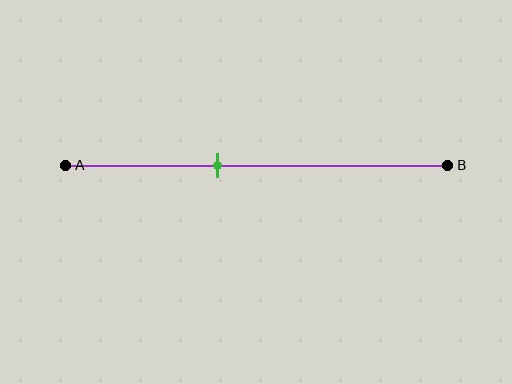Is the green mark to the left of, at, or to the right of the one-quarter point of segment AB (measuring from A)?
The green mark is to the right of the one-quarter point of segment AB.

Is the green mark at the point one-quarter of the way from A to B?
No, the mark is at about 40% from A, not at the 25% one-quarter point.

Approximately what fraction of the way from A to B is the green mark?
The green mark is approximately 40% of the way from A to B.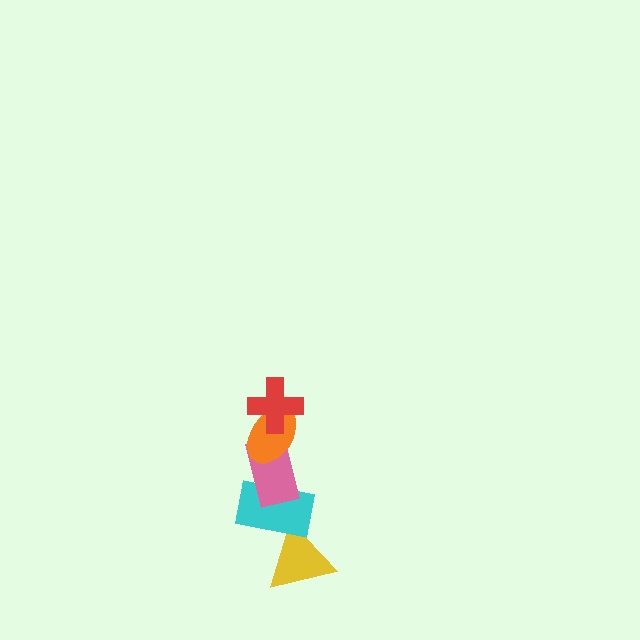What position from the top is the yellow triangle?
The yellow triangle is 5th from the top.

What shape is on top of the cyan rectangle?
The pink rectangle is on top of the cyan rectangle.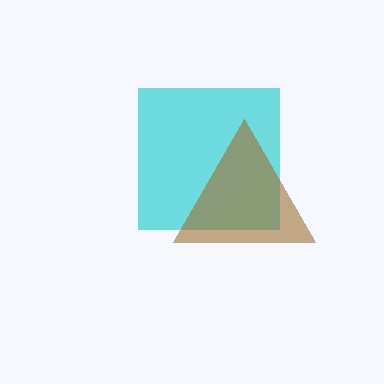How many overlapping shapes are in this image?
There are 2 overlapping shapes in the image.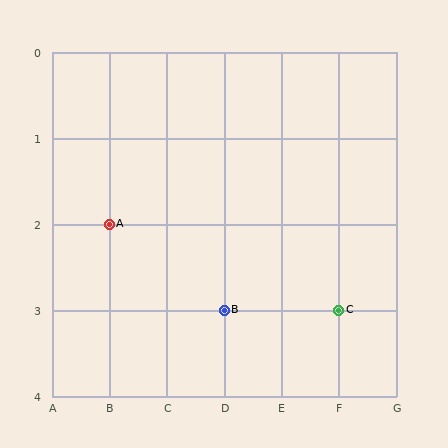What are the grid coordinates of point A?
Point A is at grid coordinates (B, 2).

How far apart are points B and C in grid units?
Points B and C are 2 columns apart.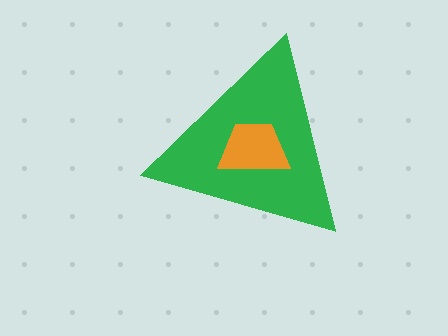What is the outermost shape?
The green triangle.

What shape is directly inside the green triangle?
The orange trapezoid.